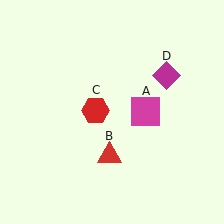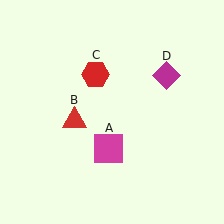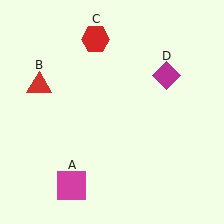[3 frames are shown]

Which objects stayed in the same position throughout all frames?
Magenta diamond (object D) remained stationary.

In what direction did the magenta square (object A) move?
The magenta square (object A) moved down and to the left.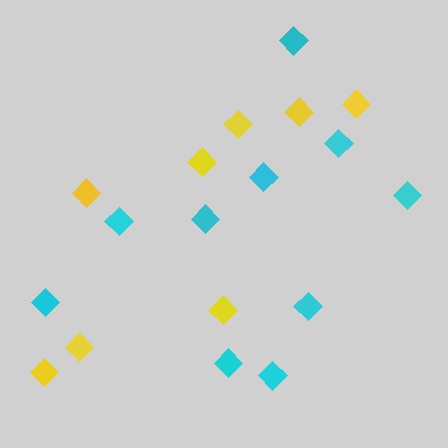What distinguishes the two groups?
There are 2 groups: one group of yellow diamonds (8) and one group of cyan diamonds (10).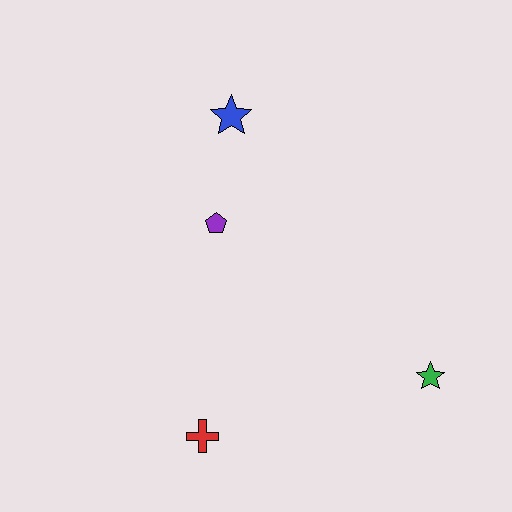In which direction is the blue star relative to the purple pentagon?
The blue star is above the purple pentagon.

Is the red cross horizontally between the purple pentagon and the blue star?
No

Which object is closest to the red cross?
The purple pentagon is closest to the red cross.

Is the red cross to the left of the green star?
Yes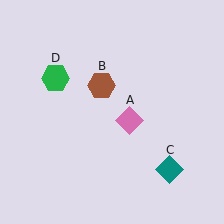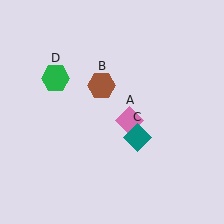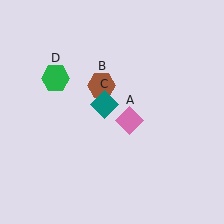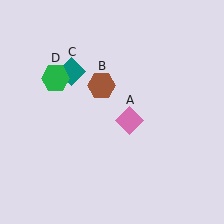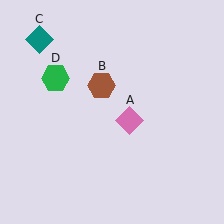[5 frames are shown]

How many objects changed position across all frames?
1 object changed position: teal diamond (object C).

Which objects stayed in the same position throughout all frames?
Pink diamond (object A) and brown hexagon (object B) and green hexagon (object D) remained stationary.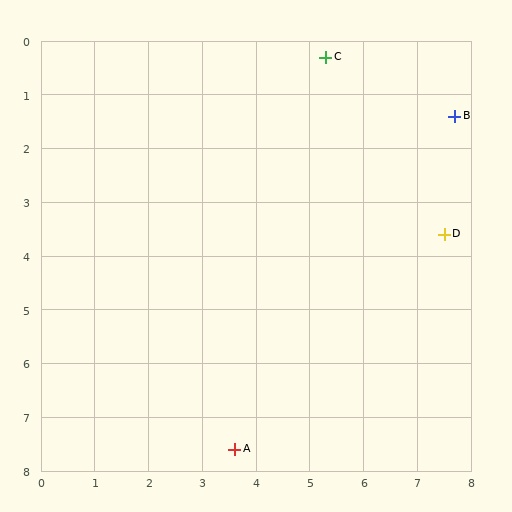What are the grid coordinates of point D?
Point D is at approximately (7.5, 3.6).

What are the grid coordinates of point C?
Point C is at approximately (5.3, 0.3).